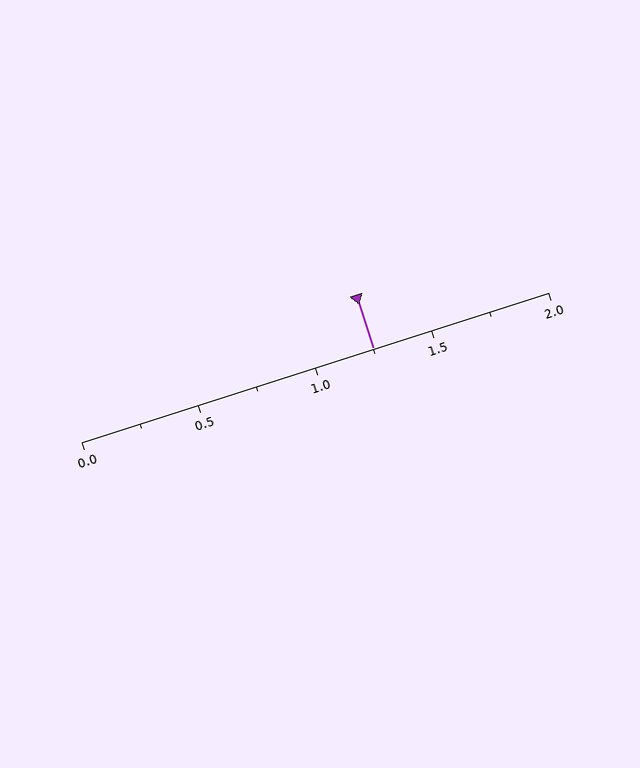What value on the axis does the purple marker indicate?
The marker indicates approximately 1.25.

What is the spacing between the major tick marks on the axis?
The major ticks are spaced 0.5 apart.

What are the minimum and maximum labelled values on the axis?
The axis runs from 0.0 to 2.0.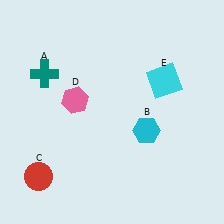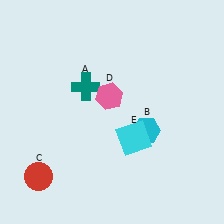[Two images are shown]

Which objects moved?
The objects that moved are: the teal cross (A), the pink hexagon (D), the cyan square (E).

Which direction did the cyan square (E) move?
The cyan square (E) moved down.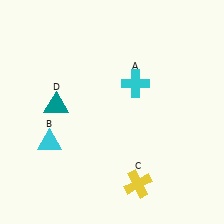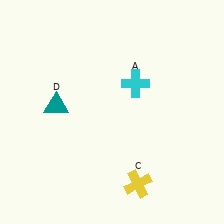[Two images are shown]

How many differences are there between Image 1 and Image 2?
There is 1 difference between the two images.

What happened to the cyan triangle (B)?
The cyan triangle (B) was removed in Image 2. It was in the bottom-left area of Image 1.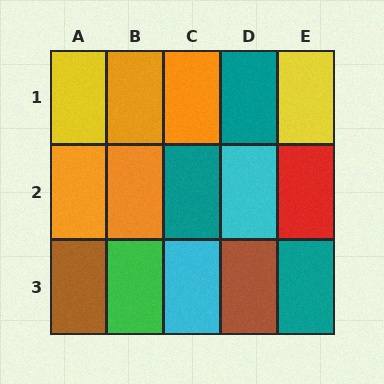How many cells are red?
1 cell is red.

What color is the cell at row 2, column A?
Orange.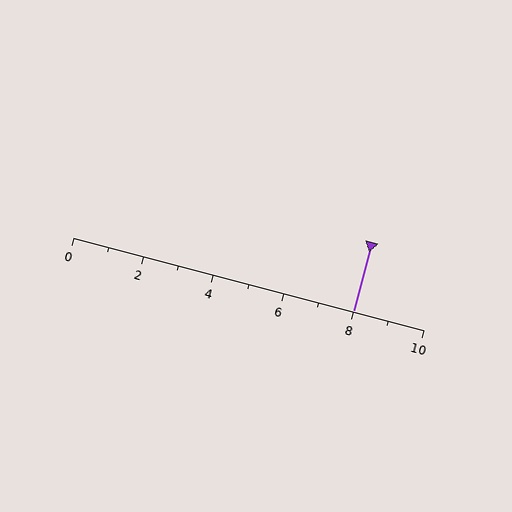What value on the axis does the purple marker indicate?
The marker indicates approximately 8.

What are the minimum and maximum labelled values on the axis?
The axis runs from 0 to 10.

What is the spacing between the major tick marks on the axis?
The major ticks are spaced 2 apart.